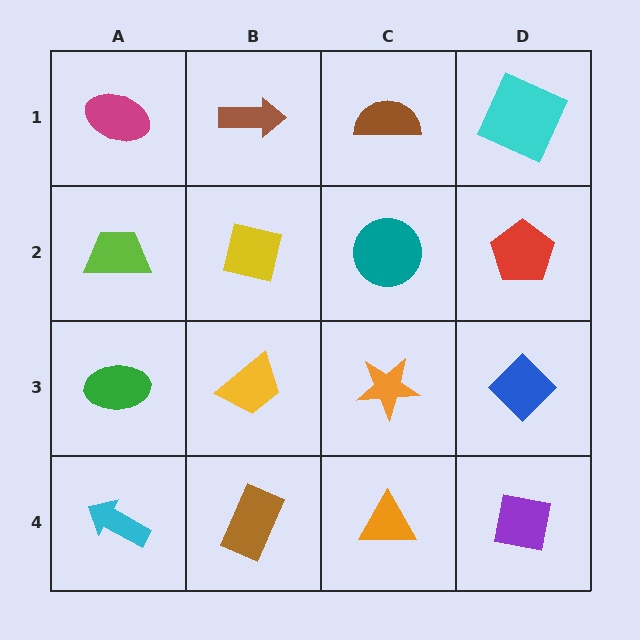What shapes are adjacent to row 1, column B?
A yellow square (row 2, column B), a magenta ellipse (row 1, column A), a brown semicircle (row 1, column C).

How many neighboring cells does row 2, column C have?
4.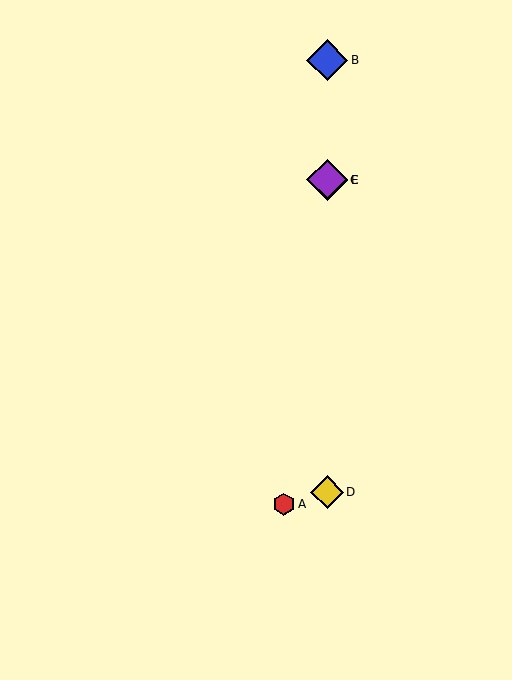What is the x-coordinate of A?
Object A is at x≈284.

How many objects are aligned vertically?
4 objects (B, C, D, E) are aligned vertically.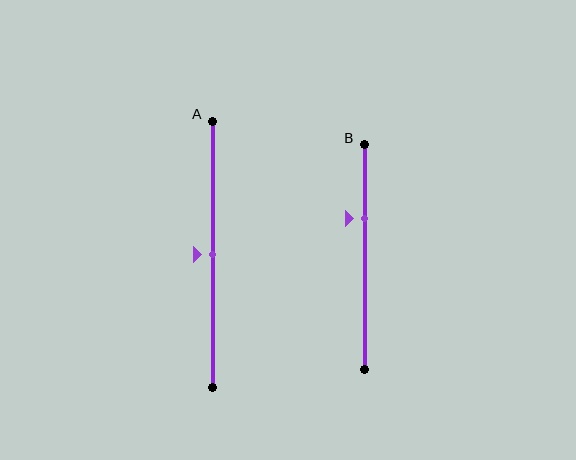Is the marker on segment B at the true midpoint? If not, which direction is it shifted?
No, the marker on segment B is shifted upward by about 17% of the segment length.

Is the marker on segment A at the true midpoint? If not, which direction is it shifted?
Yes, the marker on segment A is at the true midpoint.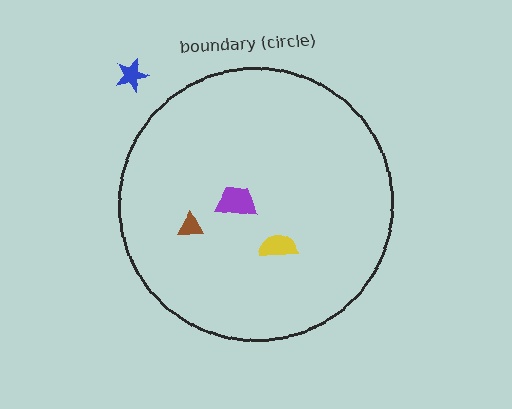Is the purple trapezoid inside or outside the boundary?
Inside.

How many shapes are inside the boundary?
3 inside, 1 outside.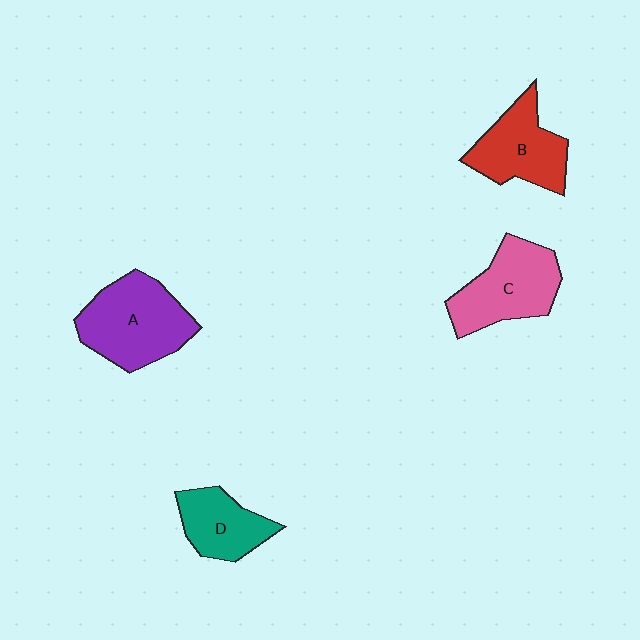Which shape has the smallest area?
Shape D (teal).